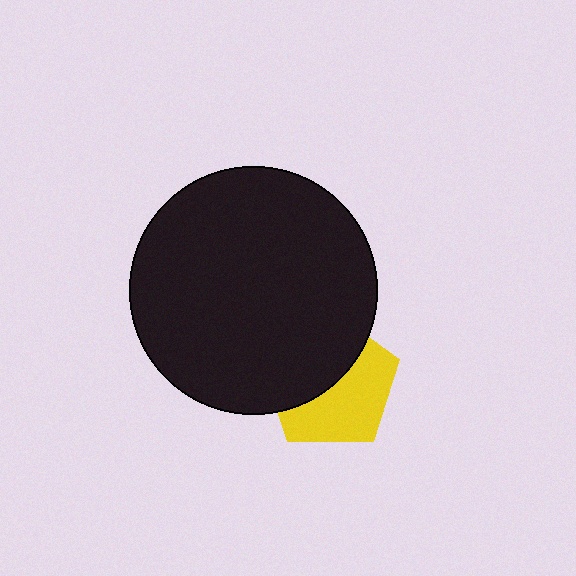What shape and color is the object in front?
The object in front is a black circle.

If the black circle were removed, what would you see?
You would see the complete yellow pentagon.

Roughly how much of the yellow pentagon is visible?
About half of it is visible (roughly 51%).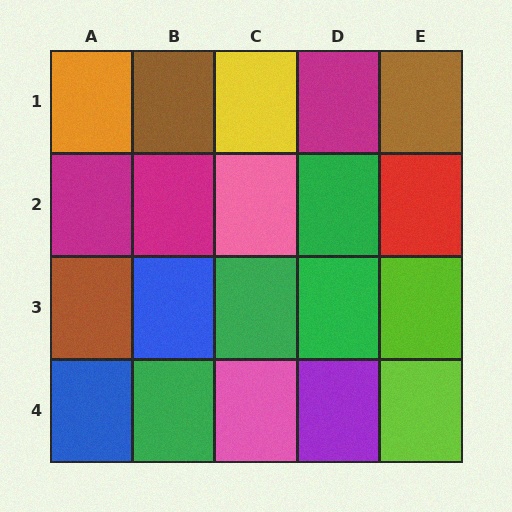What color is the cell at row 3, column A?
Brown.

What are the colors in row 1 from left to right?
Orange, brown, yellow, magenta, brown.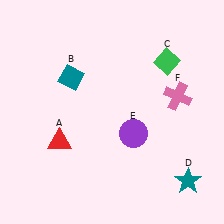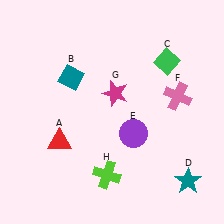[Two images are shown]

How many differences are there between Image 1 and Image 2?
There are 2 differences between the two images.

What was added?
A magenta star (G), a lime cross (H) were added in Image 2.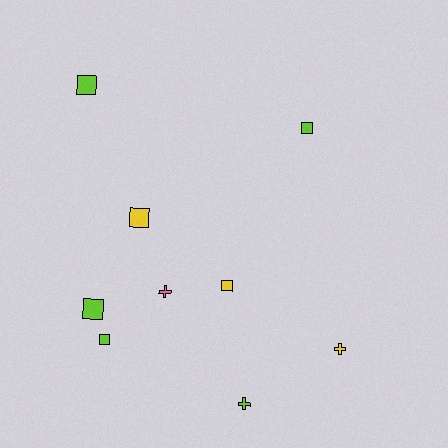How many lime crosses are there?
There is 1 lime cross.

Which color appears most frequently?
Lime, with 5 objects.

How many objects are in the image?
There are 9 objects.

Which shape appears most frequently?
Square, with 6 objects.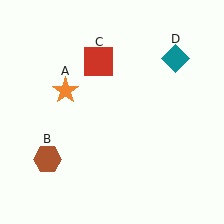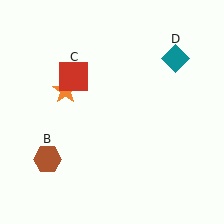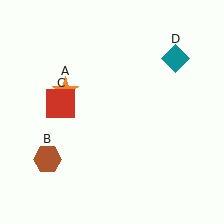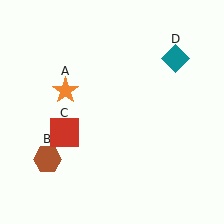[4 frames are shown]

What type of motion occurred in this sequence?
The red square (object C) rotated counterclockwise around the center of the scene.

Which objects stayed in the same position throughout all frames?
Orange star (object A) and brown hexagon (object B) and teal diamond (object D) remained stationary.